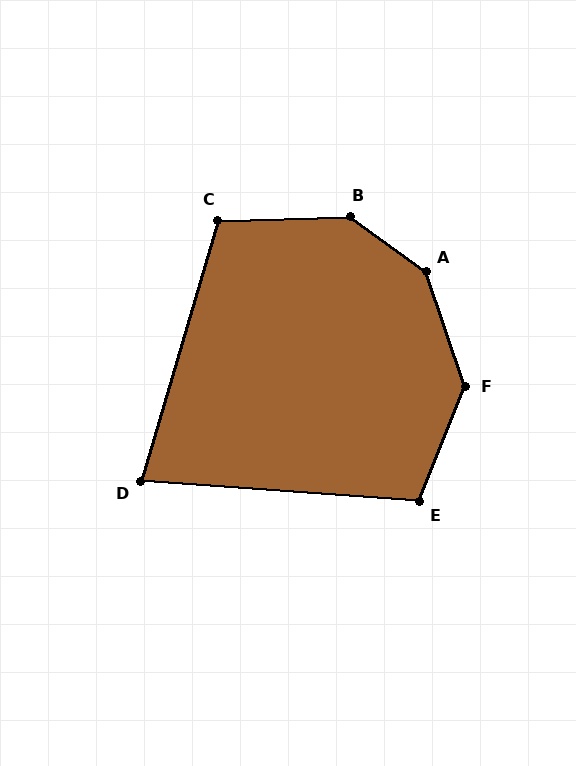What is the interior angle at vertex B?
Approximately 143 degrees (obtuse).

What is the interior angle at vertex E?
Approximately 107 degrees (obtuse).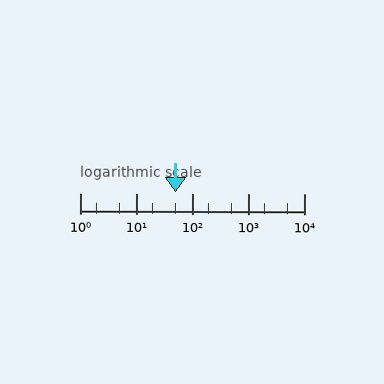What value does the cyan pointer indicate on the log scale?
The pointer indicates approximately 51.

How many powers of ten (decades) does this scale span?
The scale spans 4 decades, from 1 to 10000.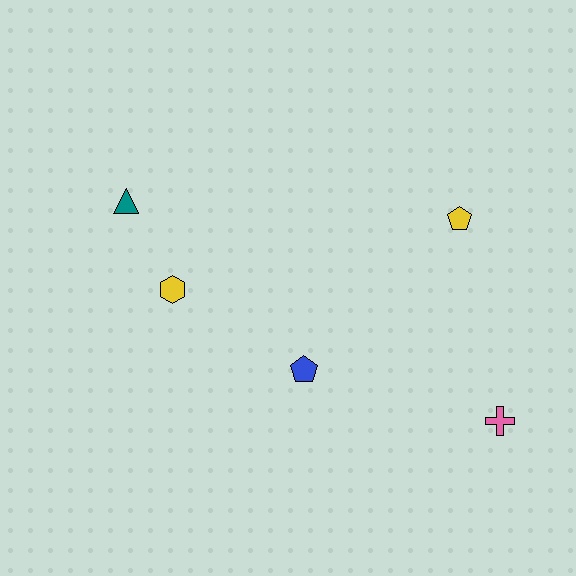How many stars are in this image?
There are no stars.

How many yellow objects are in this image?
There are 2 yellow objects.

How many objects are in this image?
There are 5 objects.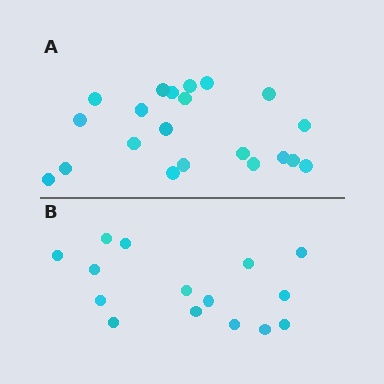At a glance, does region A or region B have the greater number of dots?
Region A (the top region) has more dots.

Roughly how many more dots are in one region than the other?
Region A has about 6 more dots than region B.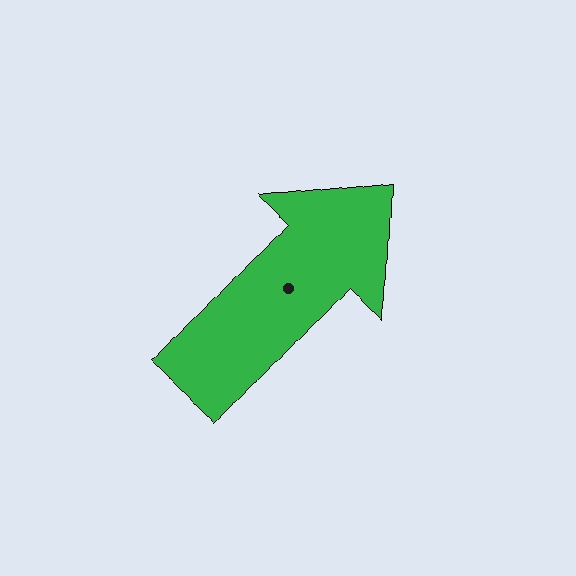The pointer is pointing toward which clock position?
Roughly 1 o'clock.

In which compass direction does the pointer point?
Northeast.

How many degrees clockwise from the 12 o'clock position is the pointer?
Approximately 43 degrees.